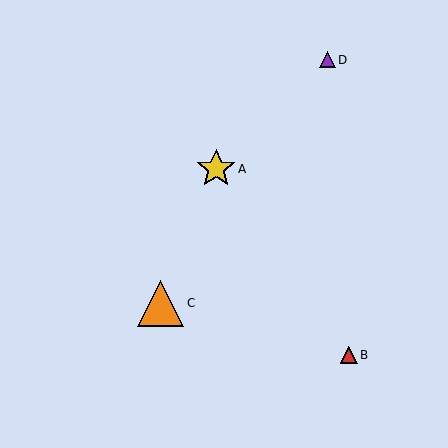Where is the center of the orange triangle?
The center of the orange triangle is at (161, 303).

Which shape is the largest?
The orange triangle (labeled C) is the largest.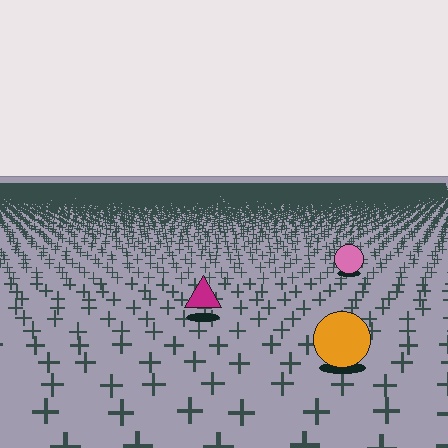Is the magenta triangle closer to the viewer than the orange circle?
No. The orange circle is closer — you can tell from the texture gradient: the ground texture is coarser near it.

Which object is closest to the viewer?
The orange circle is closest. The texture marks near it are larger and more spread out.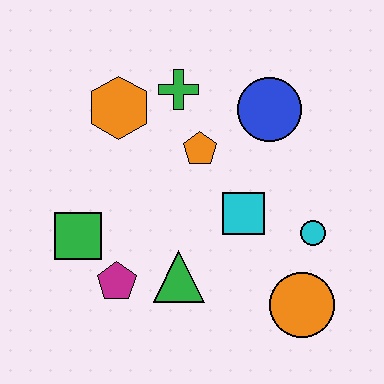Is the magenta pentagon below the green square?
Yes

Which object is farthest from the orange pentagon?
The orange circle is farthest from the orange pentagon.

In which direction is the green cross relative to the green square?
The green cross is above the green square.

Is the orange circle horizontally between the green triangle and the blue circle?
No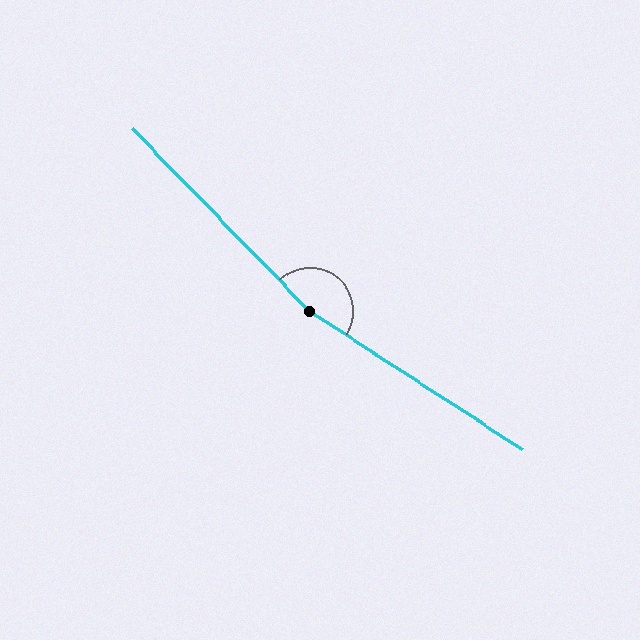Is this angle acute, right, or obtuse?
It is obtuse.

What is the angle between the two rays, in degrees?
Approximately 167 degrees.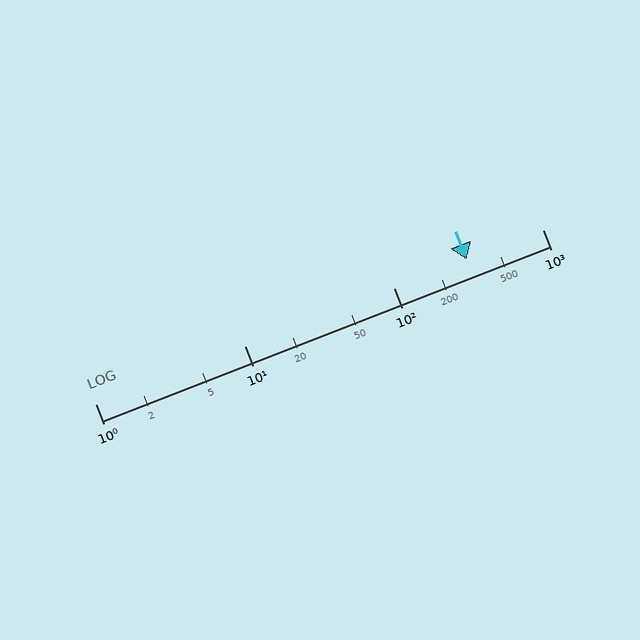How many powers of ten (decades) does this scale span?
The scale spans 3 decades, from 1 to 1000.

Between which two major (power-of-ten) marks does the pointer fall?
The pointer is between 100 and 1000.